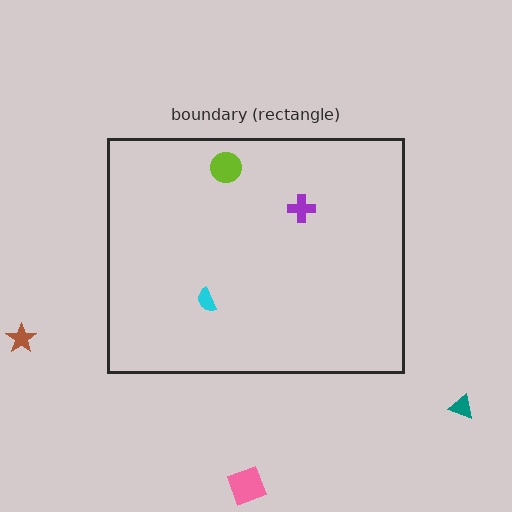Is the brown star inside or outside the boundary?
Outside.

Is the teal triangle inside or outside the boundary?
Outside.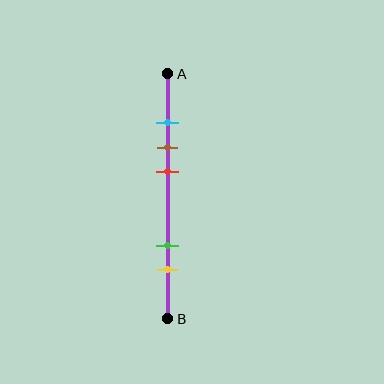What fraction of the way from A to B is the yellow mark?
The yellow mark is approximately 80% (0.8) of the way from A to B.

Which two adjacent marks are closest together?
The cyan and brown marks are the closest adjacent pair.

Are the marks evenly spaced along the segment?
No, the marks are not evenly spaced.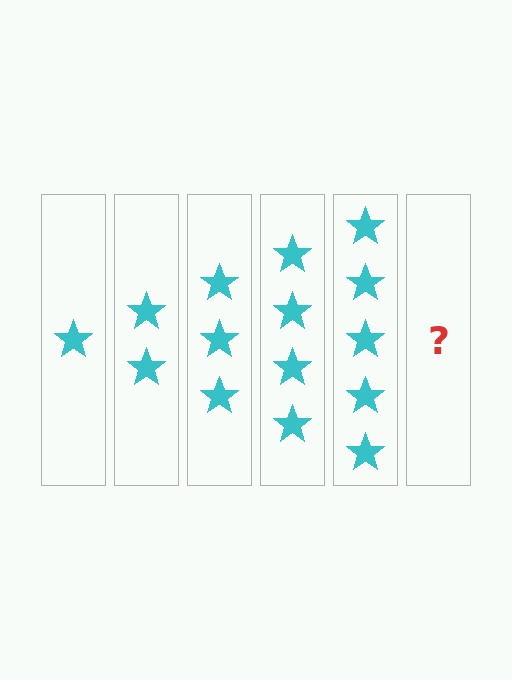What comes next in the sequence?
The next element should be 6 stars.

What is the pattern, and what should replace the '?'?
The pattern is that each step adds one more star. The '?' should be 6 stars.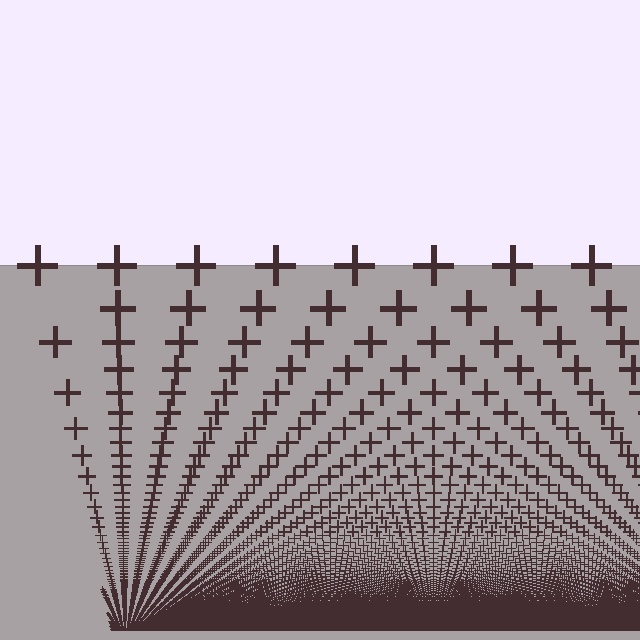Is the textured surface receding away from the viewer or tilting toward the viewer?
The surface appears to tilt toward the viewer. Texture elements get larger and sparser toward the top.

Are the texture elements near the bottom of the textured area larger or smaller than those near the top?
Smaller. The gradient is inverted — elements near the bottom are smaller and denser.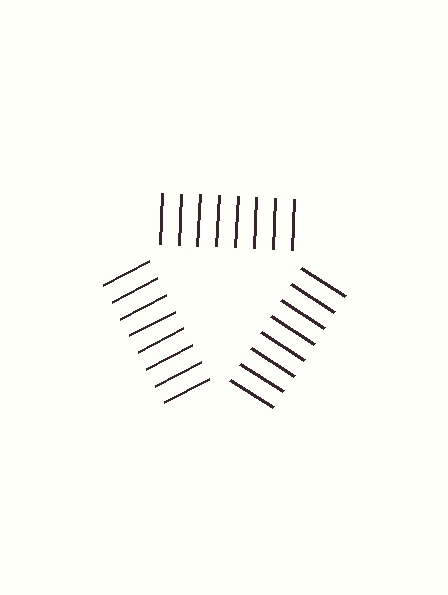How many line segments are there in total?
24 — 8 along each of the 3 edges.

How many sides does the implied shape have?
3 sides — the line-ends trace a triangle.